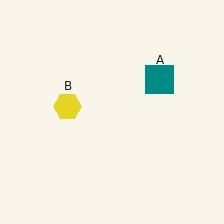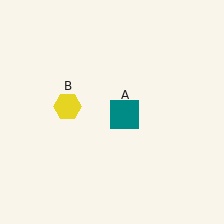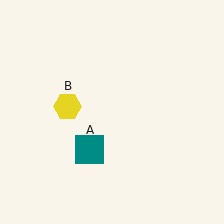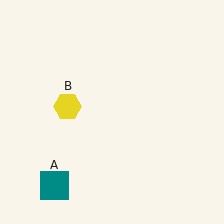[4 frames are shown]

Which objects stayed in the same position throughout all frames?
Yellow hexagon (object B) remained stationary.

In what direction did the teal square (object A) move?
The teal square (object A) moved down and to the left.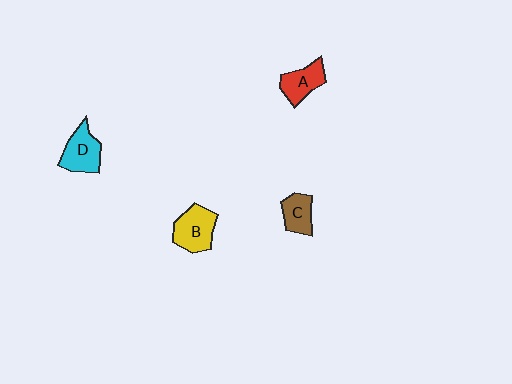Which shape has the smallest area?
Shape C (brown).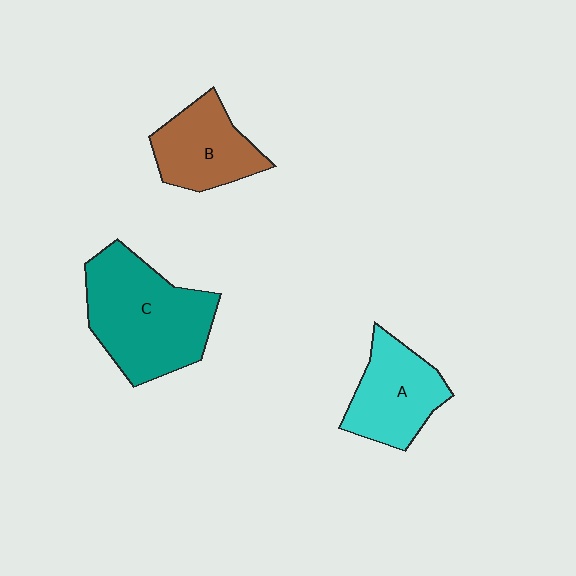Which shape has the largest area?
Shape C (teal).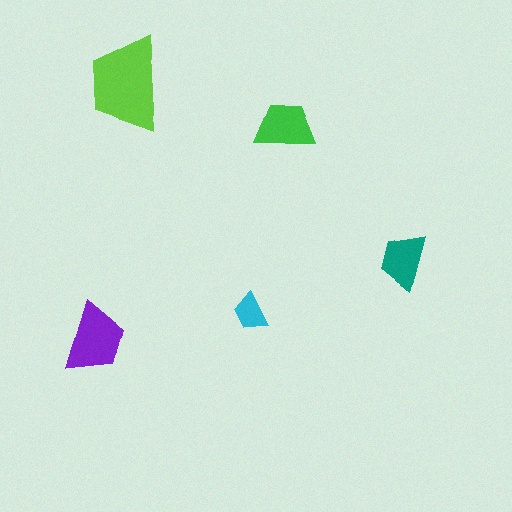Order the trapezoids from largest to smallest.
the lime one, the purple one, the green one, the teal one, the cyan one.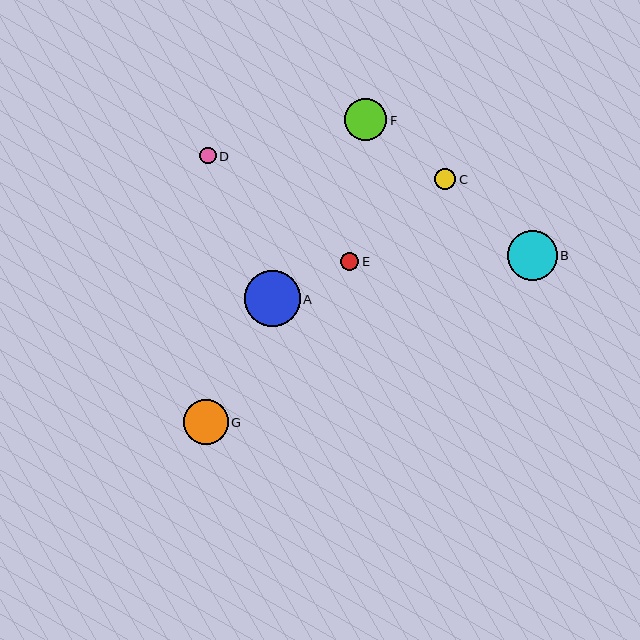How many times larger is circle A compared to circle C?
Circle A is approximately 2.6 times the size of circle C.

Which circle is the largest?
Circle A is the largest with a size of approximately 55 pixels.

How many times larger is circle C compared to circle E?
Circle C is approximately 1.2 times the size of circle E.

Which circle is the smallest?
Circle D is the smallest with a size of approximately 16 pixels.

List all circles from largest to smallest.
From largest to smallest: A, B, G, F, C, E, D.